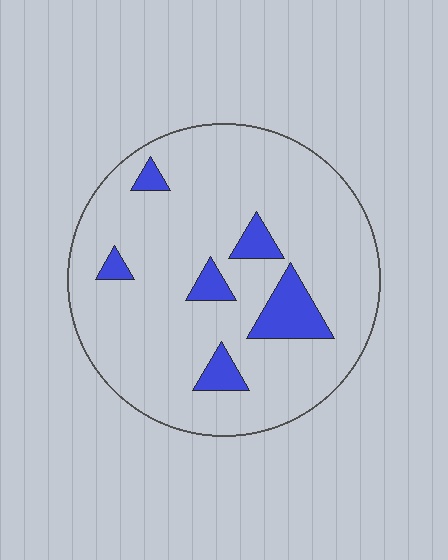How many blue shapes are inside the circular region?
6.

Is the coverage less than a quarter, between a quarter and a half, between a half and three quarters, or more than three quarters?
Less than a quarter.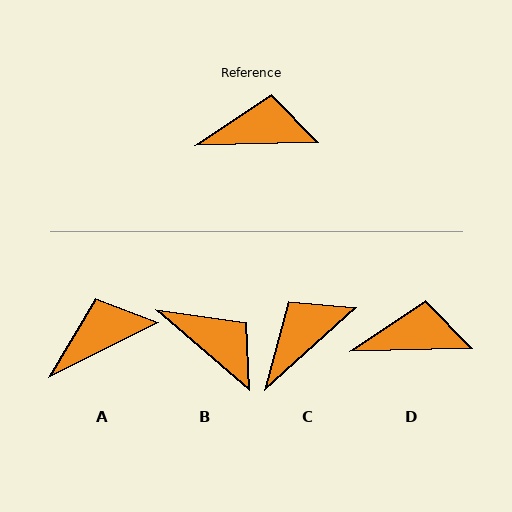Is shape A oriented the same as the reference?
No, it is off by about 25 degrees.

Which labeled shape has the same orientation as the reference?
D.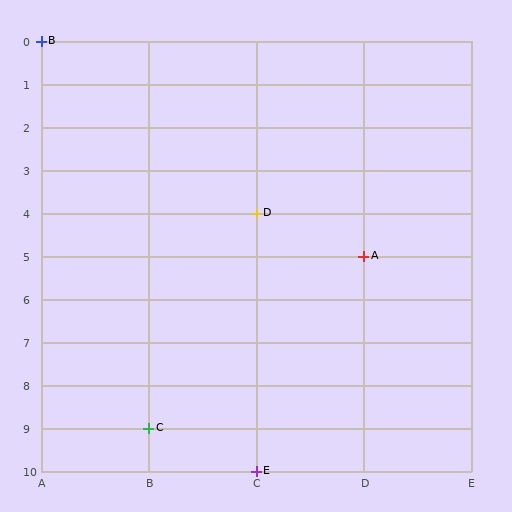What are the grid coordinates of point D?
Point D is at grid coordinates (C, 4).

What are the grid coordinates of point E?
Point E is at grid coordinates (C, 10).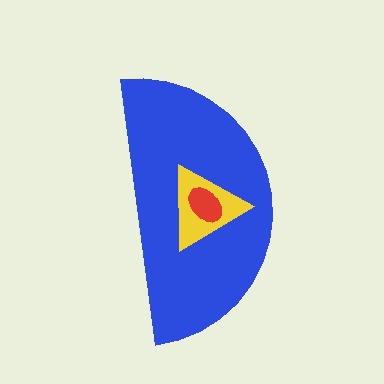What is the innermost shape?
The red ellipse.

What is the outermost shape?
The blue semicircle.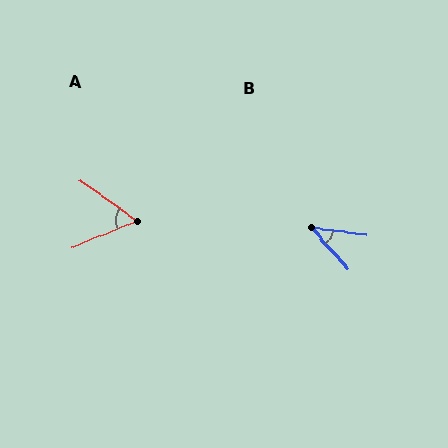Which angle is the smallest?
B, at approximately 41 degrees.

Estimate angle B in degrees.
Approximately 41 degrees.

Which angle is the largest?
A, at approximately 58 degrees.